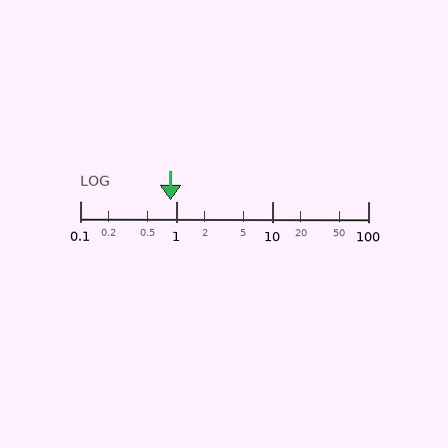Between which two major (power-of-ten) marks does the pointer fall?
The pointer is between 0.1 and 1.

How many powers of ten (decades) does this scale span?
The scale spans 3 decades, from 0.1 to 100.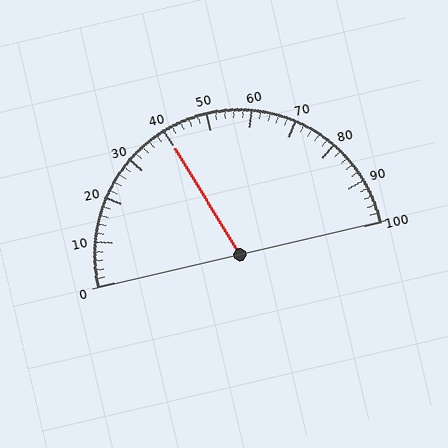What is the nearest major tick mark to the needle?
The nearest major tick mark is 40.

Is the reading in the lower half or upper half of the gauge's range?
The reading is in the lower half of the range (0 to 100).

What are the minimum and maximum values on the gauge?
The gauge ranges from 0 to 100.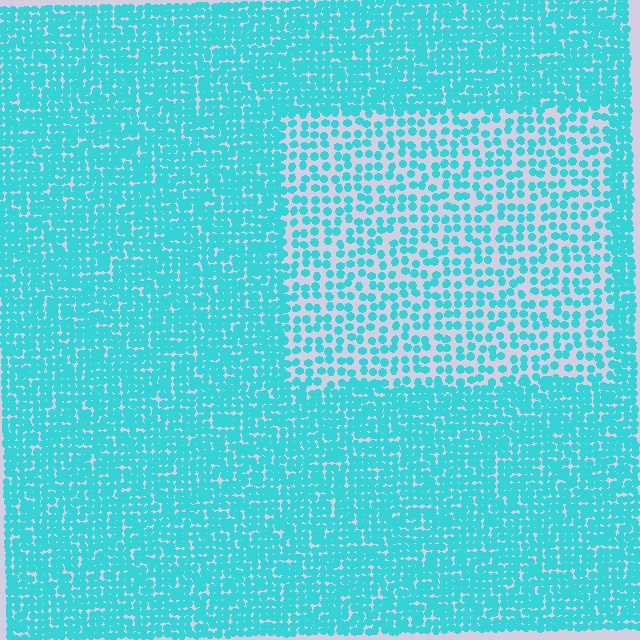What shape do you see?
I see a rectangle.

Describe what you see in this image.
The image contains small cyan elements arranged at two different densities. A rectangle-shaped region is visible where the elements are less densely packed than the surrounding area.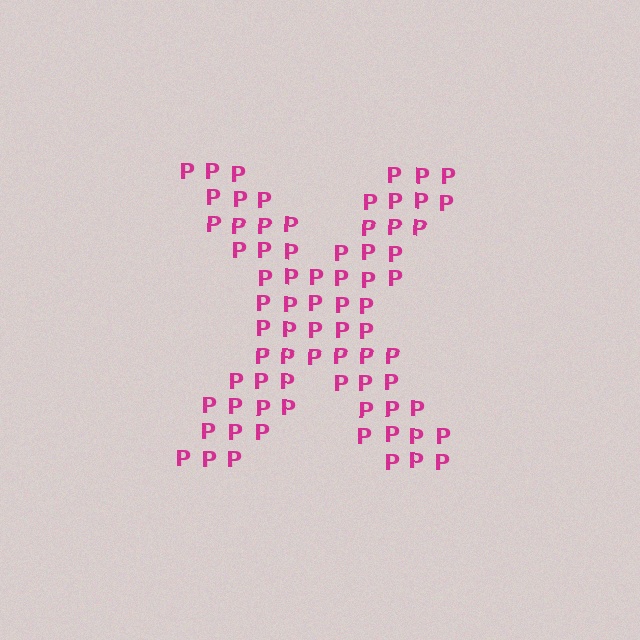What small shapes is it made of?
It is made of small letter P's.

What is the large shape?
The large shape is the letter X.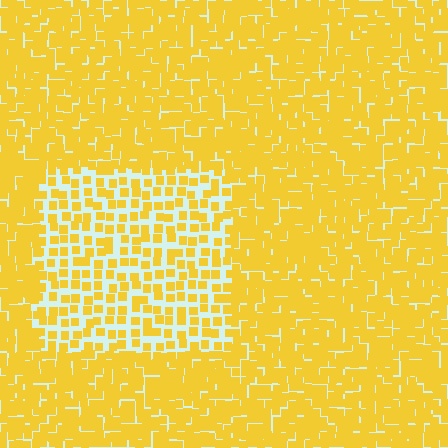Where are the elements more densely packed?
The elements are more densely packed outside the rectangle boundary.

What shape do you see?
I see a rectangle.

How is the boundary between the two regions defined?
The boundary is defined by a change in element density (approximately 2.1x ratio). All elements are the same color, size, and shape.